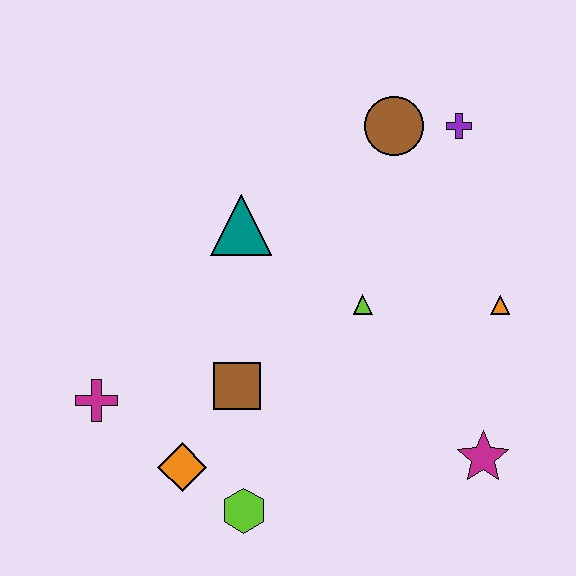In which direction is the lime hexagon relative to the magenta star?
The lime hexagon is to the left of the magenta star.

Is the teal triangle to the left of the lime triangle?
Yes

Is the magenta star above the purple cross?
No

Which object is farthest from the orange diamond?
The purple cross is farthest from the orange diamond.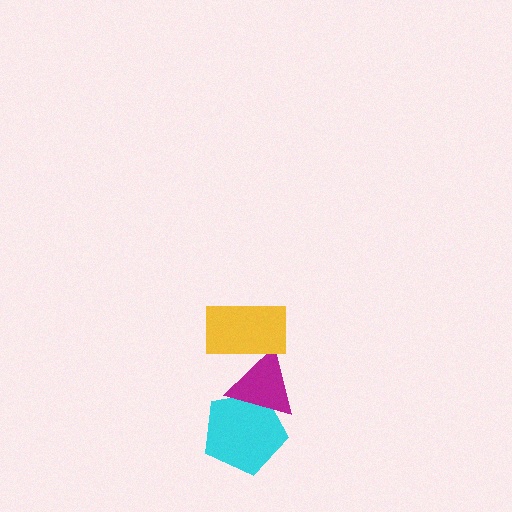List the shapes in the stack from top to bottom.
From top to bottom: the yellow rectangle, the magenta triangle, the cyan pentagon.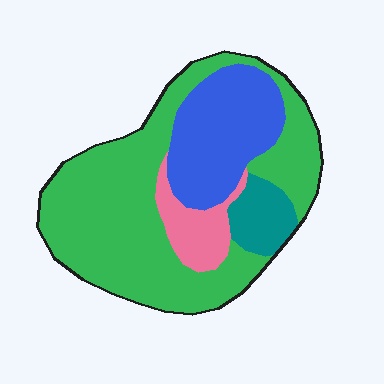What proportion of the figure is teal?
Teal covers around 10% of the figure.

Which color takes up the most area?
Green, at roughly 60%.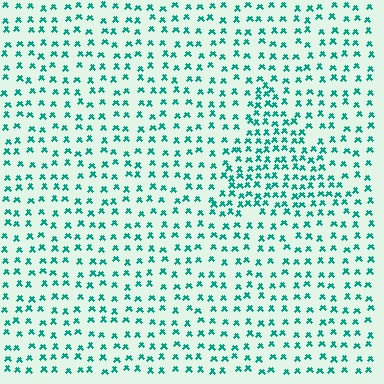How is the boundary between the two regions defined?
The boundary is defined by a change in element density (approximately 1.8x ratio). All elements are the same color, size, and shape.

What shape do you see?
I see a triangle.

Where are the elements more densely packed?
The elements are more densely packed inside the triangle boundary.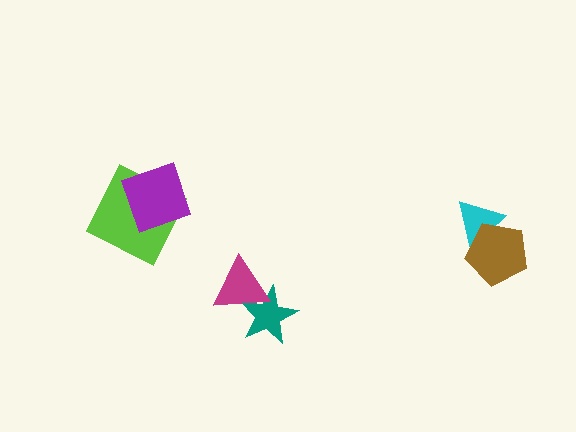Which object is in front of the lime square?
The purple square is in front of the lime square.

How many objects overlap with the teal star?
1 object overlaps with the teal star.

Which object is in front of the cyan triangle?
The brown pentagon is in front of the cyan triangle.